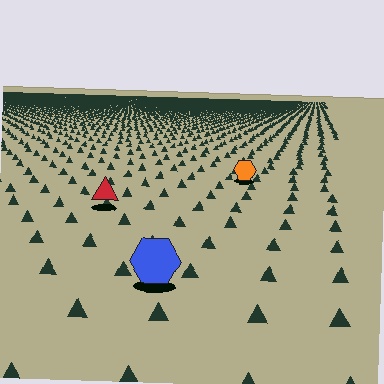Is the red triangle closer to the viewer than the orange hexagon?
Yes. The red triangle is closer — you can tell from the texture gradient: the ground texture is coarser near it.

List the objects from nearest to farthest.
From nearest to farthest: the blue hexagon, the red triangle, the orange hexagon.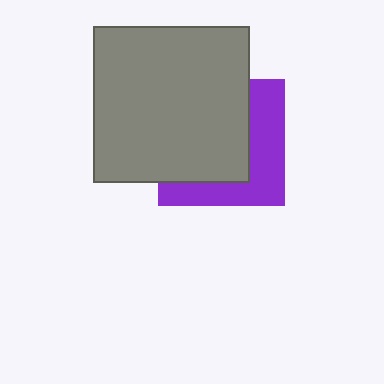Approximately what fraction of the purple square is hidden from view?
Roughly 59% of the purple square is hidden behind the gray square.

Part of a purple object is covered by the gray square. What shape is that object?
It is a square.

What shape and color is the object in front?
The object in front is a gray square.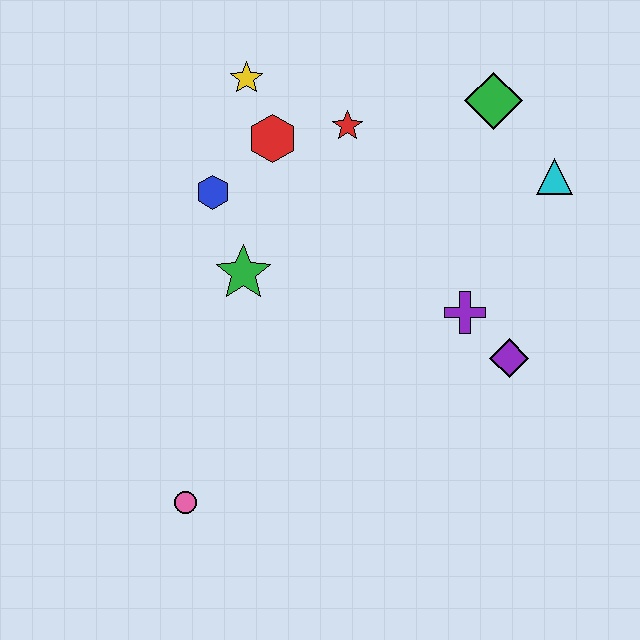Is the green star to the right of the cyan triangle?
No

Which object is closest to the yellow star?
The red hexagon is closest to the yellow star.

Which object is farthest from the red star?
The pink circle is farthest from the red star.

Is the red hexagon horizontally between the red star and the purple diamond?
No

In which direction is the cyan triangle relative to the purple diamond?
The cyan triangle is above the purple diamond.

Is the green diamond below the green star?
No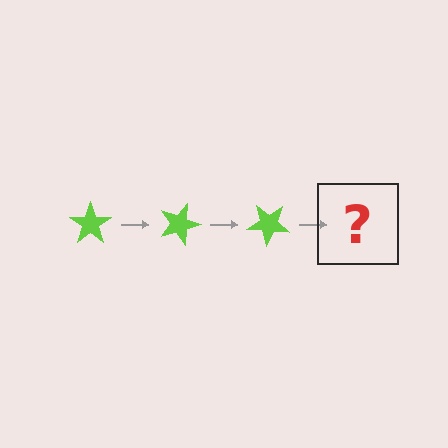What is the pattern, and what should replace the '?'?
The pattern is that the star rotates 20 degrees each step. The '?' should be a lime star rotated 60 degrees.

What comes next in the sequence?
The next element should be a lime star rotated 60 degrees.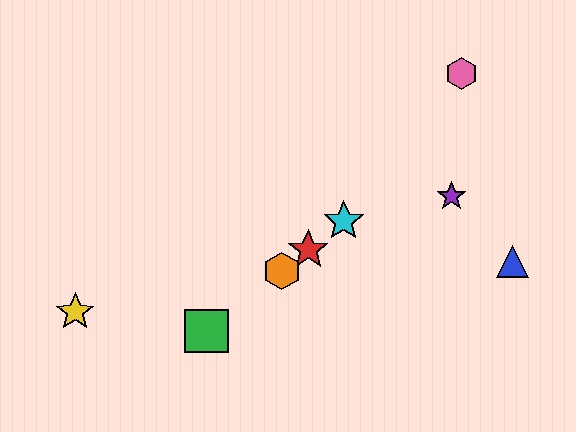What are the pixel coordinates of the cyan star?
The cyan star is at (344, 221).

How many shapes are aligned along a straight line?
4 shapes (the red star, the green square, the orange hexagon, the cyan star) are aligned along a straight line.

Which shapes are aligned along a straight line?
The red star, the green square, the orange hexagon, the cyan star are aligned along a straight line.